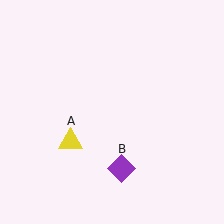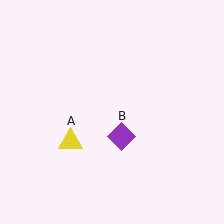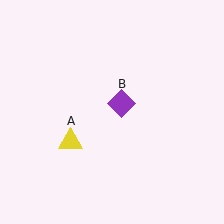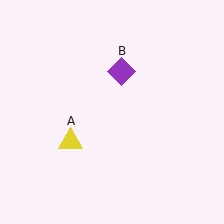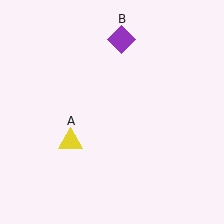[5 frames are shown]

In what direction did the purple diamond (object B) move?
The purple diamond (object B) moved up.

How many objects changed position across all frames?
1 object changed position: purple diamond (object B).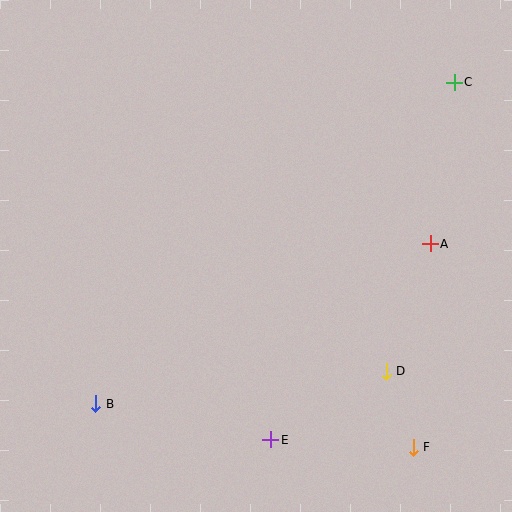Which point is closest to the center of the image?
Point D at (386, 371) is closest to the center.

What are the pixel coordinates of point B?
Point B is at (96, 404).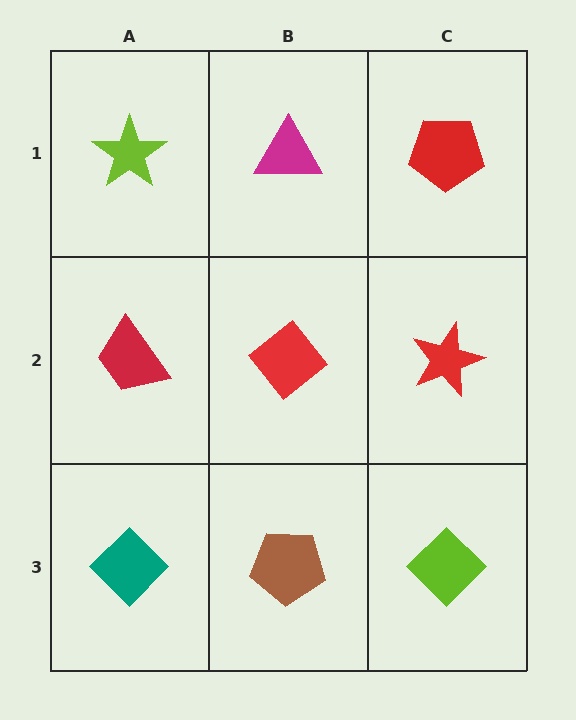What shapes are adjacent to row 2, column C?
A red pentagon (row 1, column C), a lime diamond (row 3, column C), a red diamond (row 2, column B).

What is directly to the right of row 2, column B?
A red star.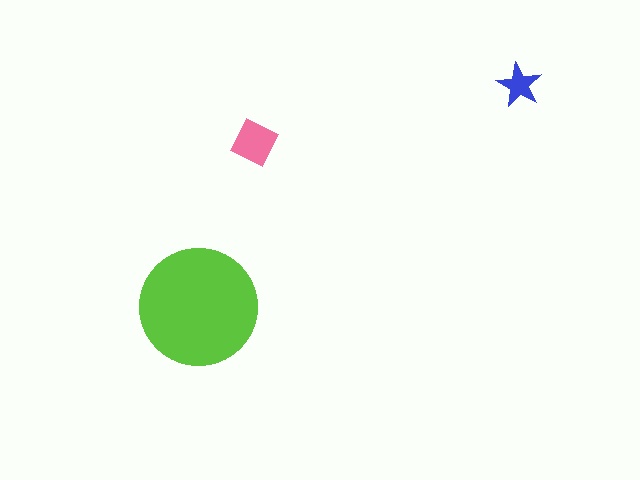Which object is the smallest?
The blue star.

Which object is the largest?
The lime circle.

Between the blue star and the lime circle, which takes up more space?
The lime circle.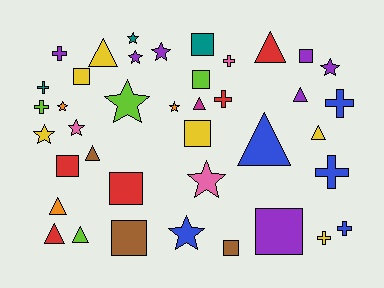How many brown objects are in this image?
There are 3 brown objects.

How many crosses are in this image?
There are 9 crosses.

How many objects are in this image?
There are 40 objects.